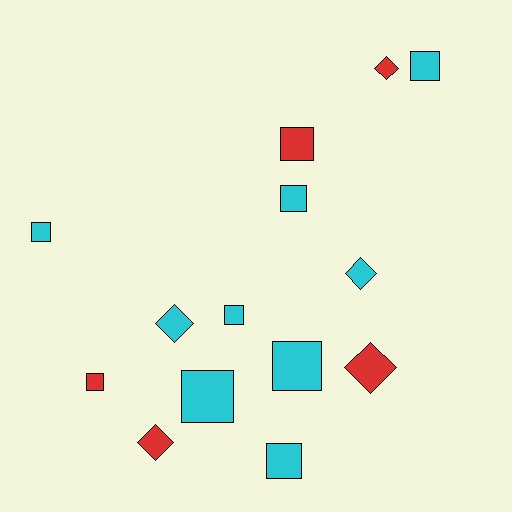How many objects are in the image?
There are 14 objects.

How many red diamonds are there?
There are 3 red diamonds.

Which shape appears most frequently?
Square, with 9 objects.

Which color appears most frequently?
Cyan, with 9 objects.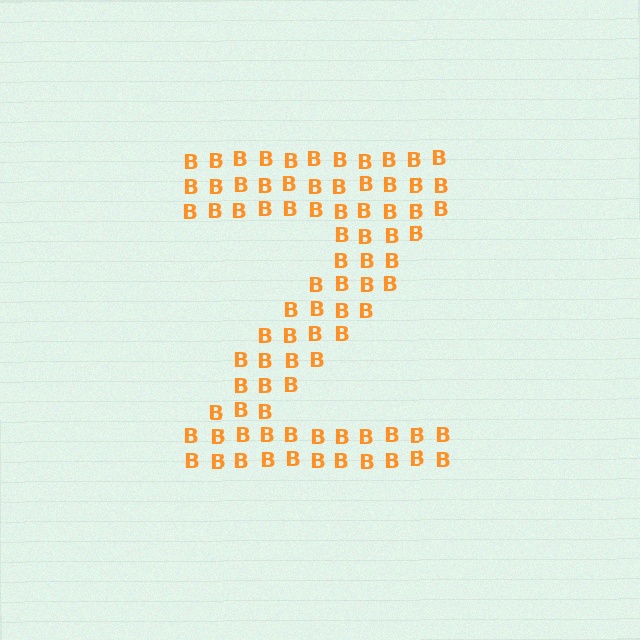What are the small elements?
The small elements are letter B's.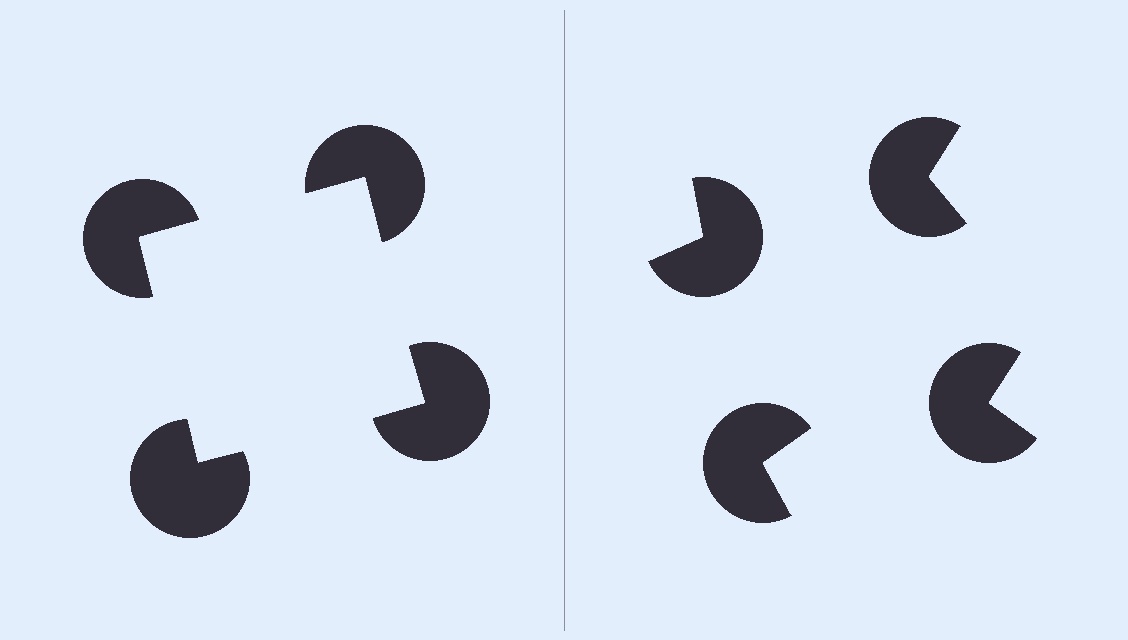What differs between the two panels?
The pac-man discs are positioned identically on both sides; only the wedge orientations differ. On the left they align to a square; on the right they are misaligned.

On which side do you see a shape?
An illusory square appears on the left side. On the right side the wedge cuts are rotated, so no coherent shape forms.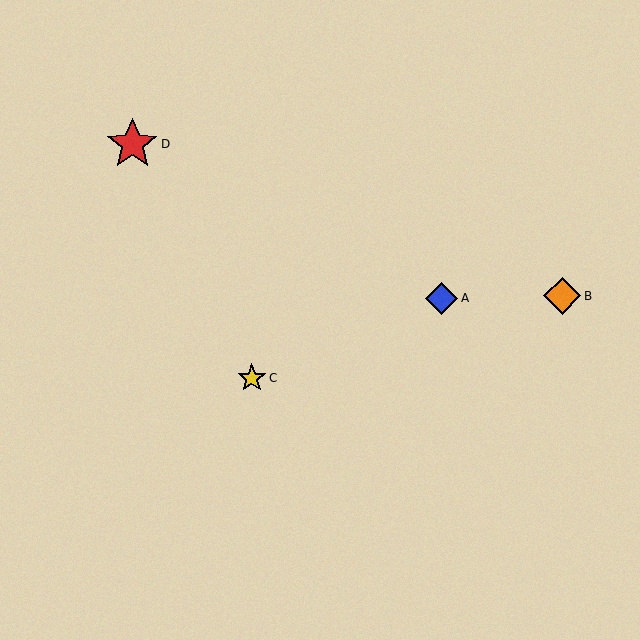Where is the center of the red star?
The center of the red star is at (132, 144).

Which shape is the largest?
The red star (labeled D) is the largest.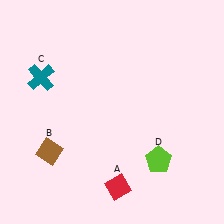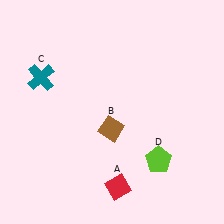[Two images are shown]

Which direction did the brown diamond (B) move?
The brown diamond (B) moved right.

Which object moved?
The brown diamond (B) moved right.